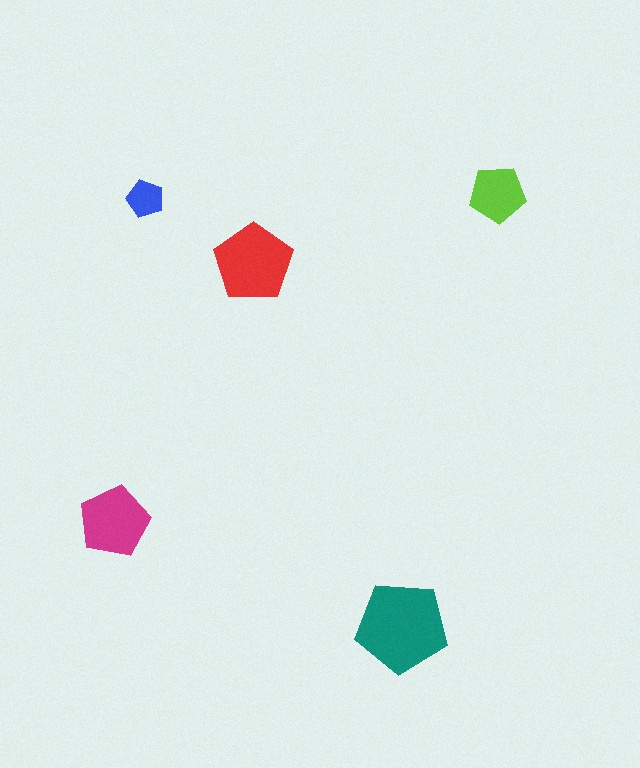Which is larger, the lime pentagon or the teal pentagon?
The teal one.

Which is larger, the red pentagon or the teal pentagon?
The teal one.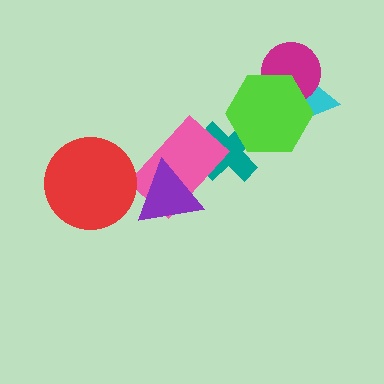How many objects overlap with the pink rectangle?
2 objects overlap with the pink rectangle.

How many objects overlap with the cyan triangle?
2 objects overlap with the cyan triangle.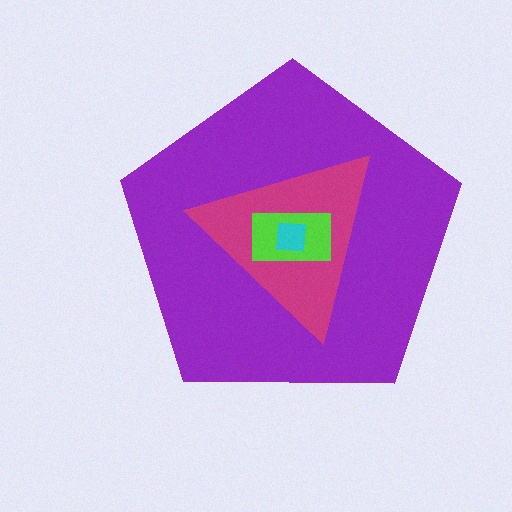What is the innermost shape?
The cyan square.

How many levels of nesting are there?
4.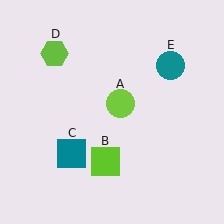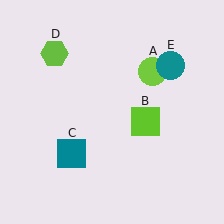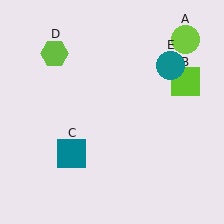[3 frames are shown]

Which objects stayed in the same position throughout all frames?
Teal square (object C) and lime hexagon (object D) and teal circle (object E) remained stationary.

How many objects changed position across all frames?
2 objects changed position: lime circle (object A), lime square (object B).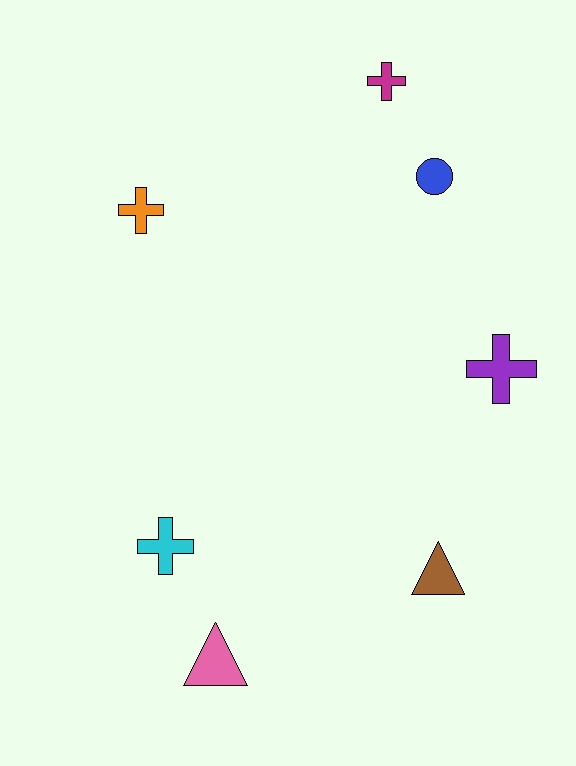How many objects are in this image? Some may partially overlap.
There are 7 objects.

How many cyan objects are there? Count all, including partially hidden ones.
There is 1 cyan object.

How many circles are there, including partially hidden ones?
There is 1 circle.